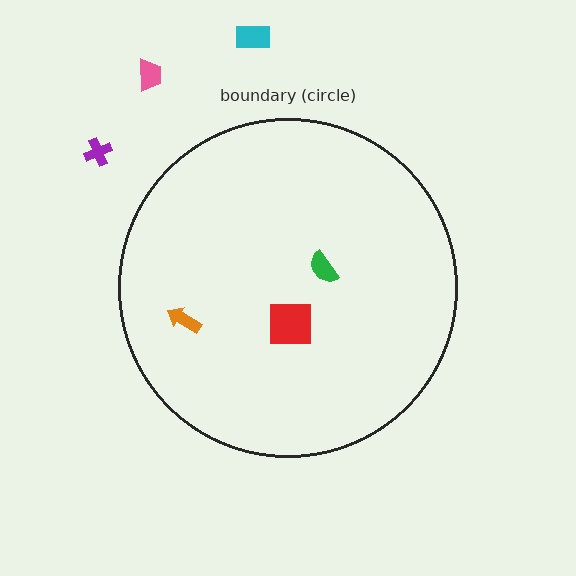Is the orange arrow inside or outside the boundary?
Inside.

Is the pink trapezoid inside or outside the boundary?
Outside.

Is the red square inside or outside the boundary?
Inside.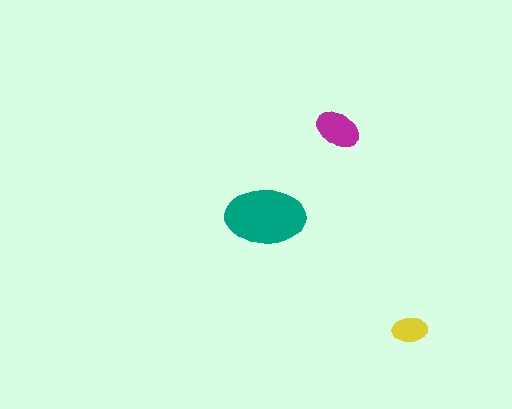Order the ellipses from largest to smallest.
the teal one, the magenta one, the yellow one.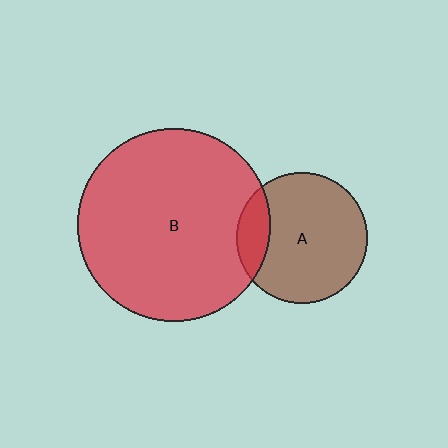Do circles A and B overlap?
Yes.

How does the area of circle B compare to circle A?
Approximately 2.1 times.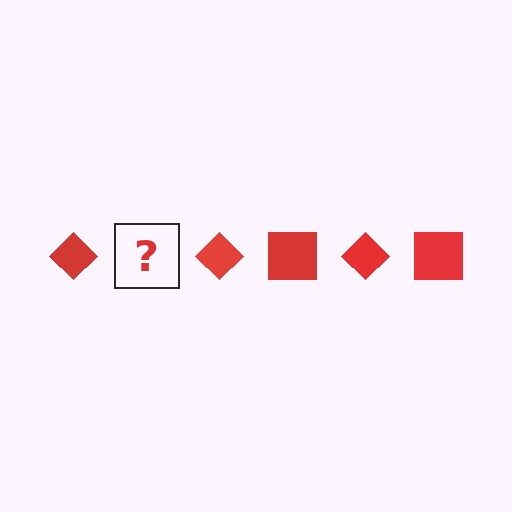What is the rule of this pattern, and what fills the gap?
The rule is that the pattern cycles through diamond, square shapes in red. The gap should be filled with a red square.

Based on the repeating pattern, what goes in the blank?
The blank should be a red square.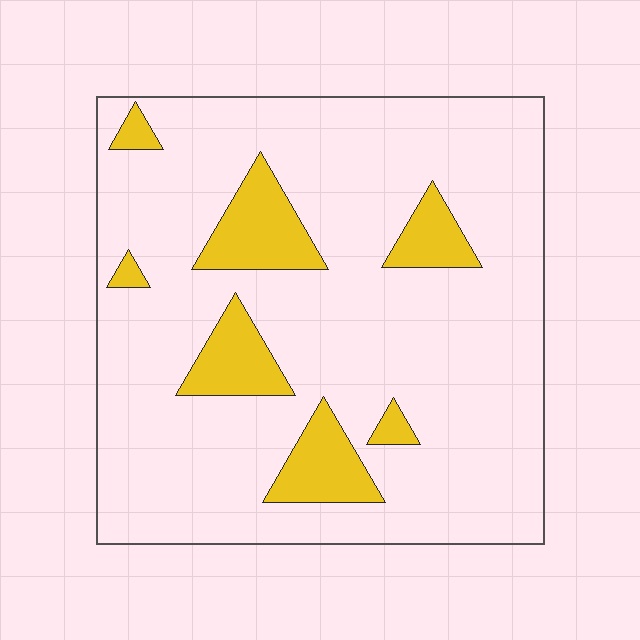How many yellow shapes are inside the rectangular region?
7.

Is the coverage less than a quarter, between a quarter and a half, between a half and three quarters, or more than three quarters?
Less than a quarter.